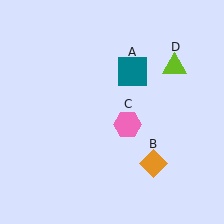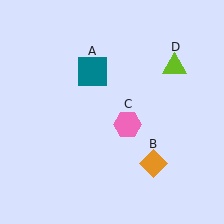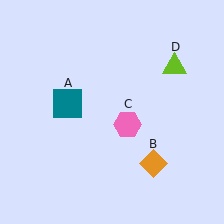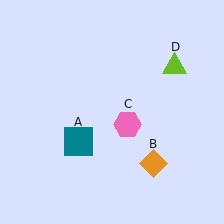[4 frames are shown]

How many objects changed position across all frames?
1 object changed position: teal square (object A).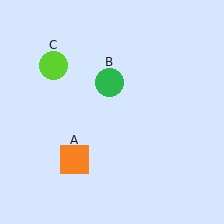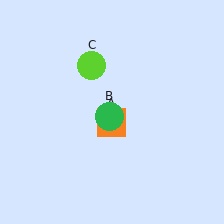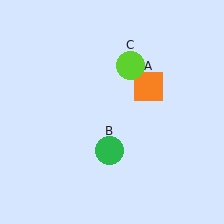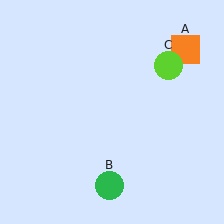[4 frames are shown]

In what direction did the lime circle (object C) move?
The lime circle (object C) moved right.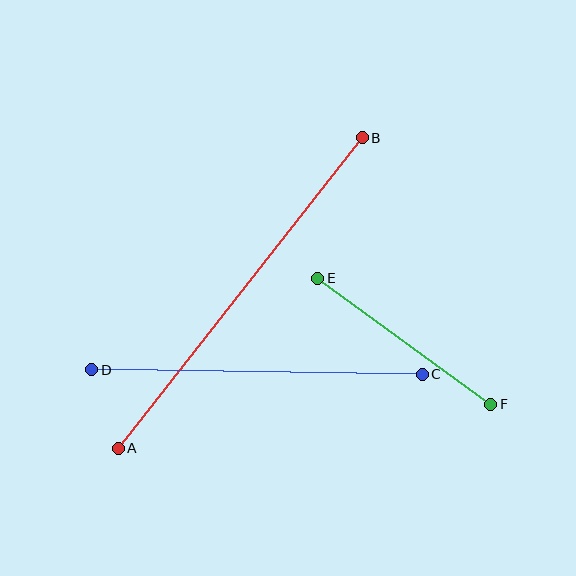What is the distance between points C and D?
The distance is approximately 331 pixels.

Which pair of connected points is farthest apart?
Points A and B are farthest apart.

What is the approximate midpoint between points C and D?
The midpoint is at approximately (257, 372) pixels.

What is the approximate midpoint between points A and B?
The midpoint is at approximately (240, 293) pixels.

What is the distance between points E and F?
The distance is approximately 214 pixels.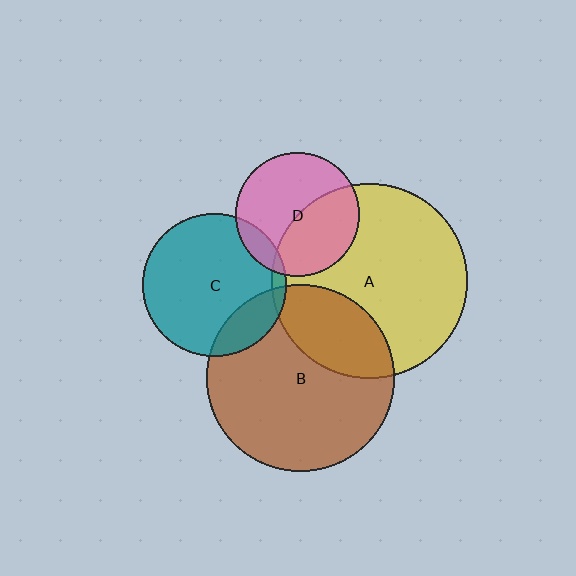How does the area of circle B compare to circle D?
Approximately 2.3 times.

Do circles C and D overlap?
Yes.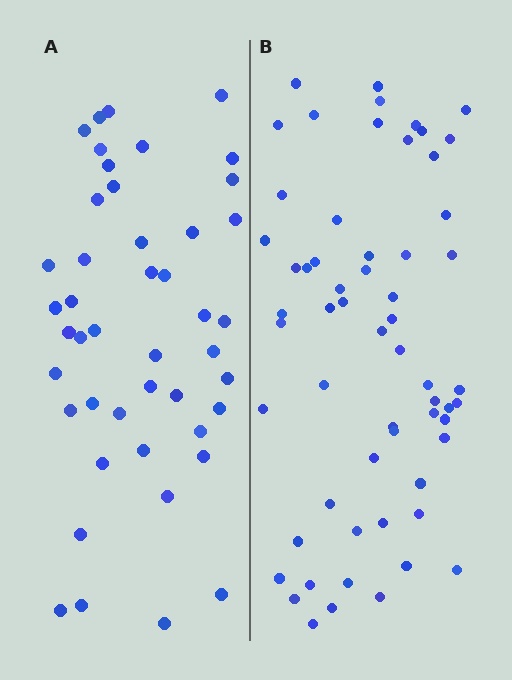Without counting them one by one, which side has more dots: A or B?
Region B (the right region) has more dots.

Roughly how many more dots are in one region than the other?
Region B has approximately 15 more dots than region A.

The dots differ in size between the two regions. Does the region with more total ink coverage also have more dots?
No. Region A has more total ink coverage because its dots are larger, but region B actually contains more individual dots. Total area can be misleading — the number of items is what matters here.